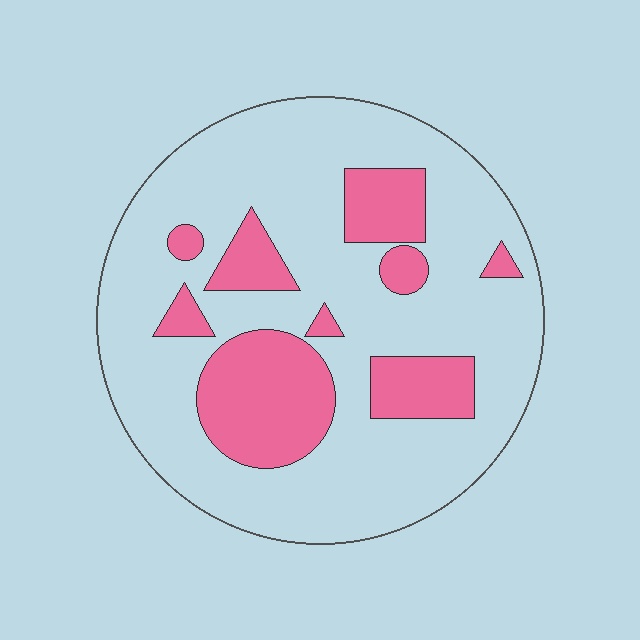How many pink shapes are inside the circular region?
9.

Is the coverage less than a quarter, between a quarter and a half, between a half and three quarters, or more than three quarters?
Less than a quarter.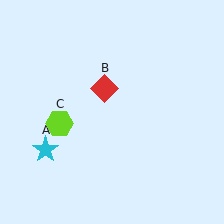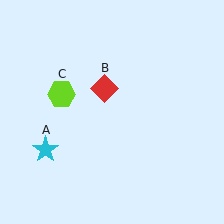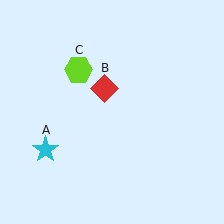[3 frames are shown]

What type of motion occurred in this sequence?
The lime hexagon (object C) rotated clockwise around the center of the scene.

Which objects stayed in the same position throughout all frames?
Cyan star (object A) and red diamond (object B) remained stationary.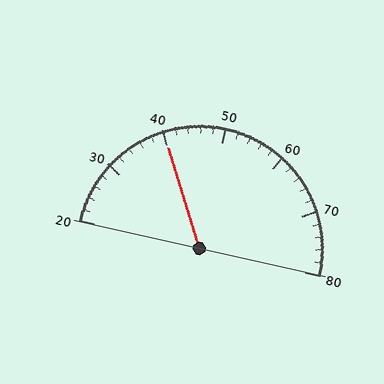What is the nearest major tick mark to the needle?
The nearest major tick mark is 40.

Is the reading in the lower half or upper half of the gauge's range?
The reading is in the lower half of the range (20 to 80).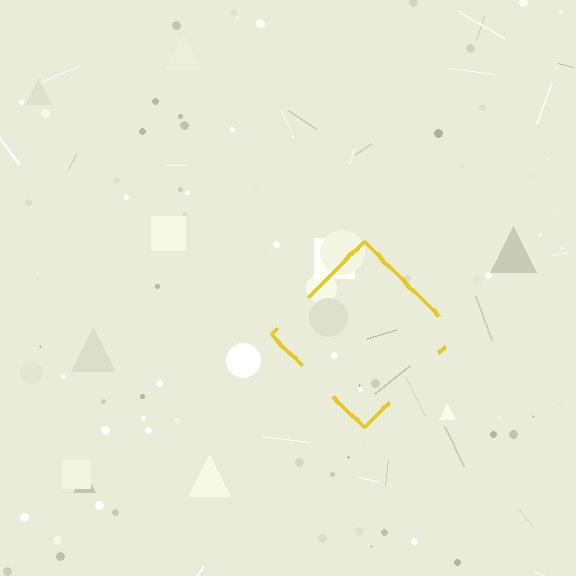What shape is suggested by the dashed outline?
The dashed outline suggests a diamond.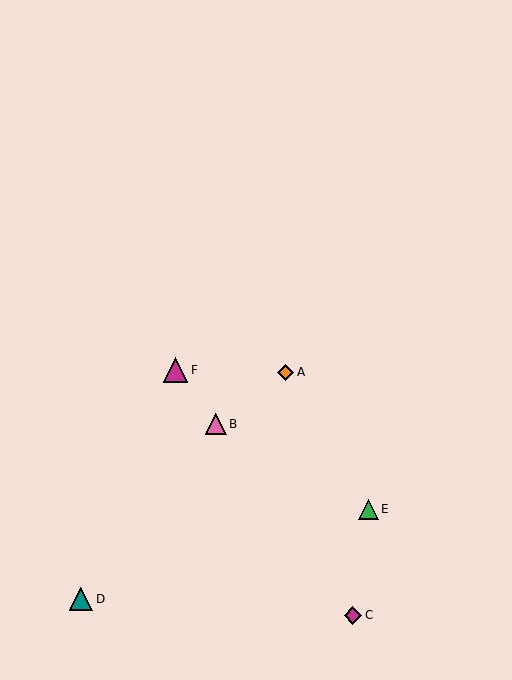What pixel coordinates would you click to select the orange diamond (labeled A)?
Click at (286, 372) to select the orange diamond A.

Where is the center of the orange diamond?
The center of the orange diamond is at (286, 372).